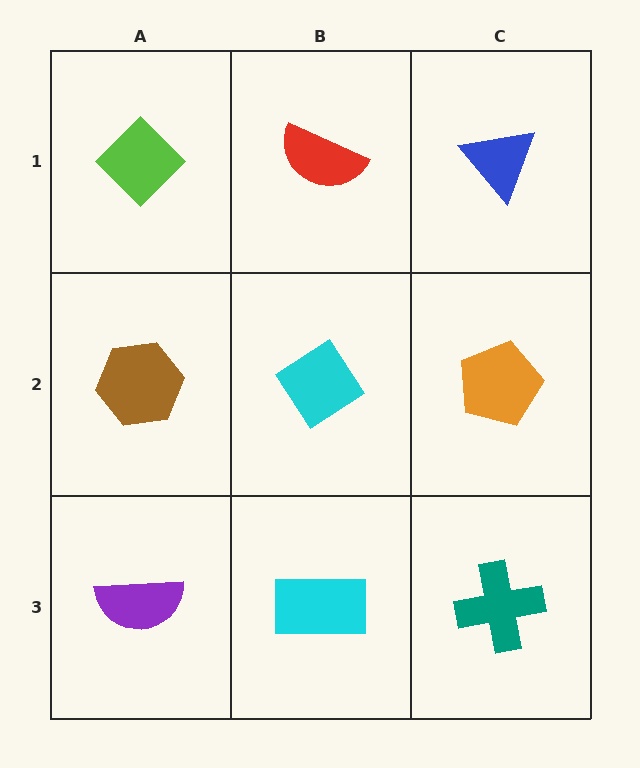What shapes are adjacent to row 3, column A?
A brown hexagon (row 2, column A), a cyan rectangle (row 3, column B).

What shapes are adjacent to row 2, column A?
A lime diamond (row 1, column A), a purple semicircle (row 3, column A), a cyan diamond (row 2, column B).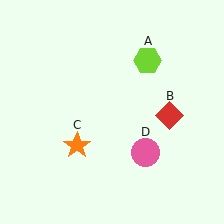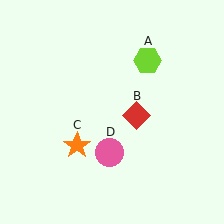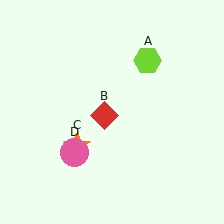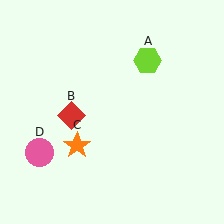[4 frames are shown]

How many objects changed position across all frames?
2 objects changed position: red diamond (object B), pink circle (object D).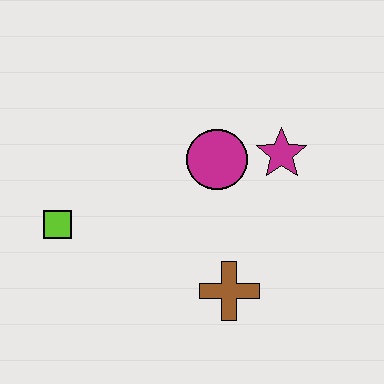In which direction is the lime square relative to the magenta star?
The lime square is to the left of the magenta star.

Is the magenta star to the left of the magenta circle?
No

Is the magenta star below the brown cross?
No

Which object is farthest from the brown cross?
The lime square is farthest from the brown cross.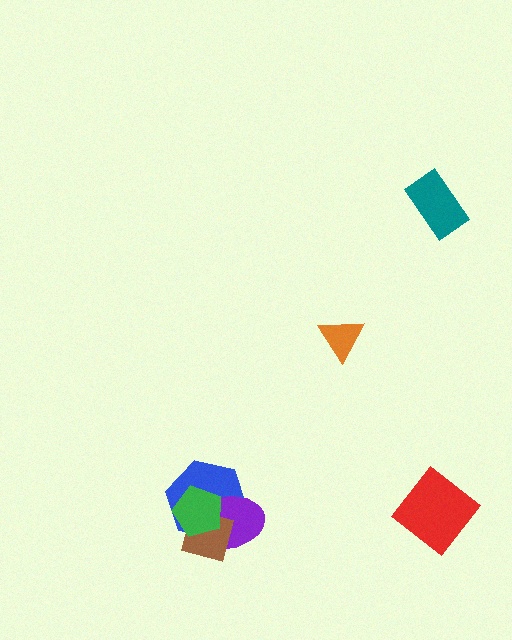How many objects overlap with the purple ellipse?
3 objects overlap with the purple ellipse.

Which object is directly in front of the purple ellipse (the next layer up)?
The brown square is directly in front of the purple ellipse.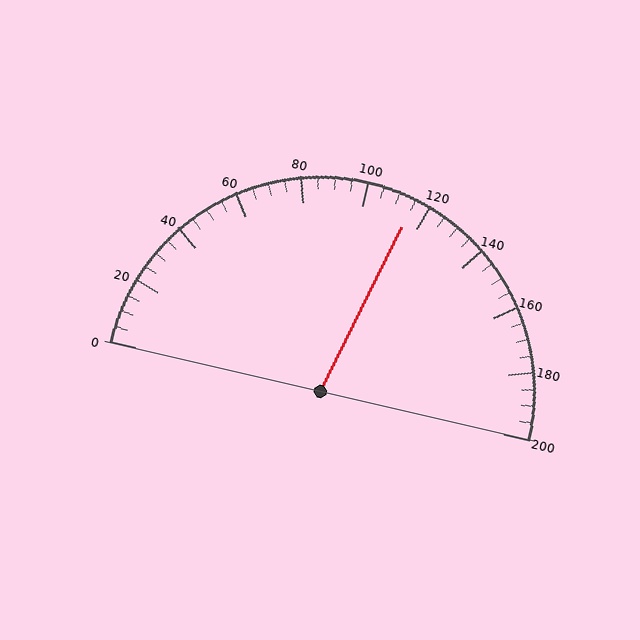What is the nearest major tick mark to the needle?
The nearest major tick mark is 120.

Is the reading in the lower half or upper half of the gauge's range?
The reading is in the upper half of the range (0 to 200).